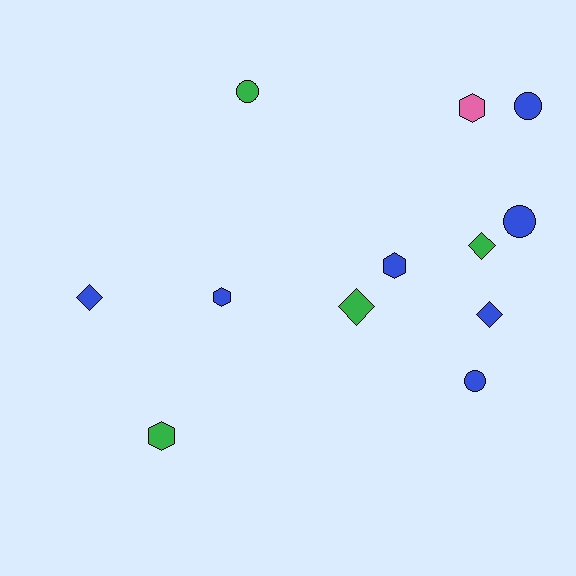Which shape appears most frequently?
Hexagon, with 4 objects.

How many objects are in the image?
There are 12 objects.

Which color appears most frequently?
Blue, with 7 objects.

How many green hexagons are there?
There is 1 green hexagon.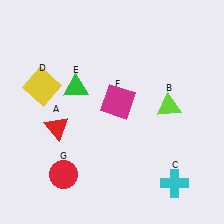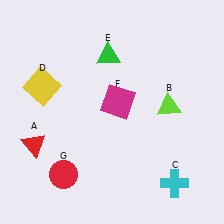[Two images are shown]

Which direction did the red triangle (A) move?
The red triangle (A) moved left.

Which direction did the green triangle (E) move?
The green triangle (E) moved right.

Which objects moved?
The objects that moved are: the red triangle (A), the green triangle (E).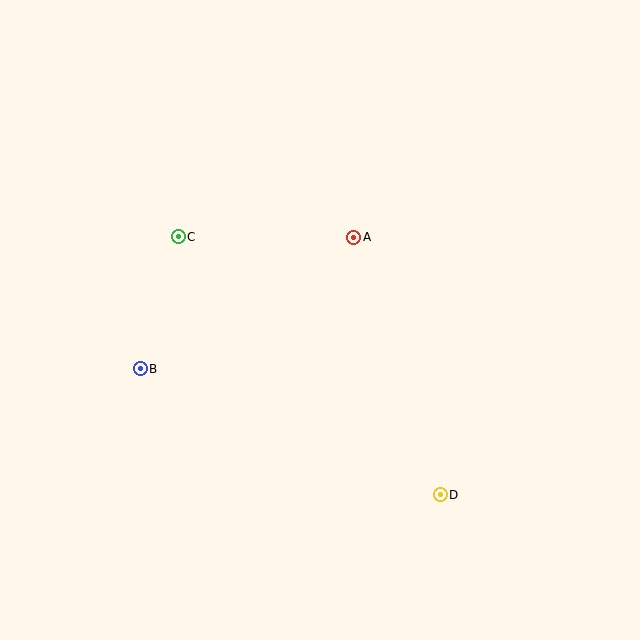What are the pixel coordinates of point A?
Point A is at (354, 237).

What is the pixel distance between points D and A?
The distance between D and A is 272 pixels.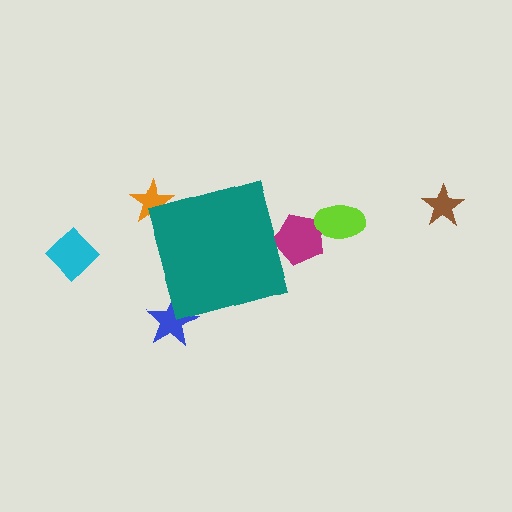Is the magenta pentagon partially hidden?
Yes, the magenta pentagon is partially hidden behind the teal diamond.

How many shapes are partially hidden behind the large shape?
3 shapes are partially hidden.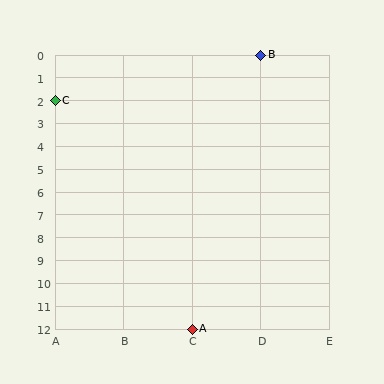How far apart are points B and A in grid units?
Points B and A are 1 column and 12 rows apart (about 12.0 grid units diagonally).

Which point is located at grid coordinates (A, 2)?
Point C is at (A, 2).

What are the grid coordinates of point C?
Point C is at grid coordinates (A, 2).